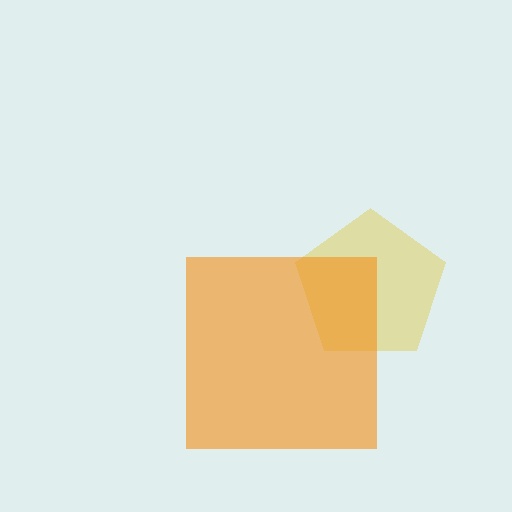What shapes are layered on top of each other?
The layered shapes are: a yellow pentagon, an orange square.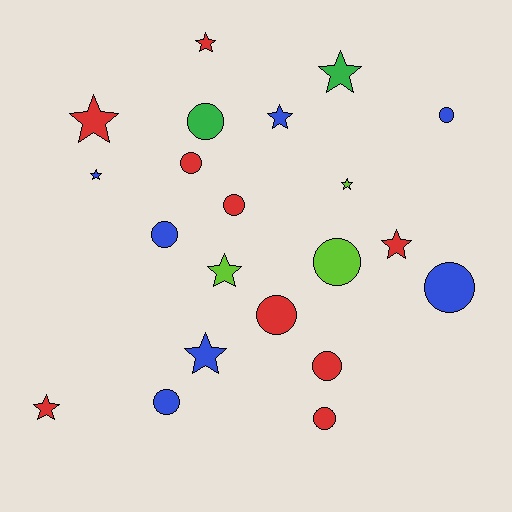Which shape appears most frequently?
Circle, with 11 objects.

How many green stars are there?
There is 1 green star.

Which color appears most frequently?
Red, with 9 objects.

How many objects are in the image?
There are 21 objects.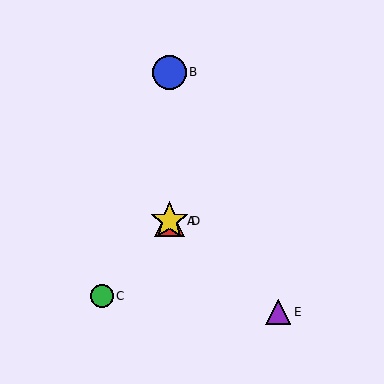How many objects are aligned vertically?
3 objects (A, B, D) are aligned vertically.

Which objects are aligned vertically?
Objects A, B, D are aligned vertically.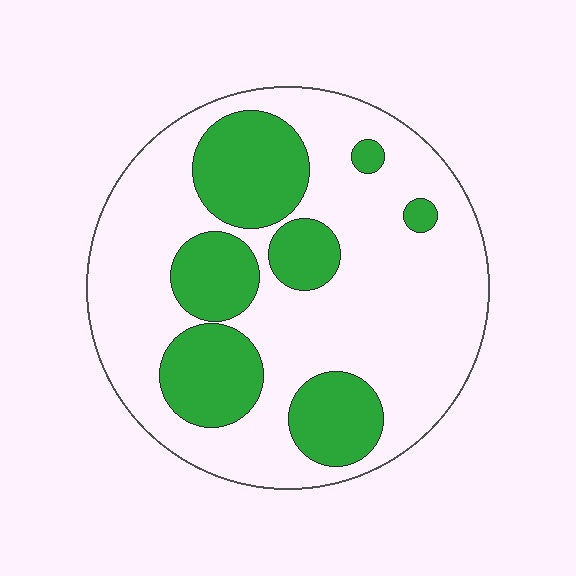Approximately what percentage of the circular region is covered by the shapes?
Approximately 30%.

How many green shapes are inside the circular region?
7.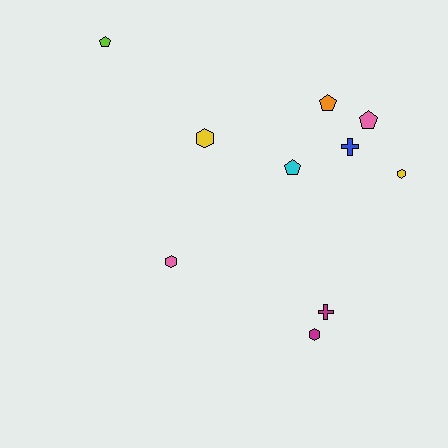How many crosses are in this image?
There are 2 crosses.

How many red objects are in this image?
There are no red objects.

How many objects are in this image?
There are 10 objects.